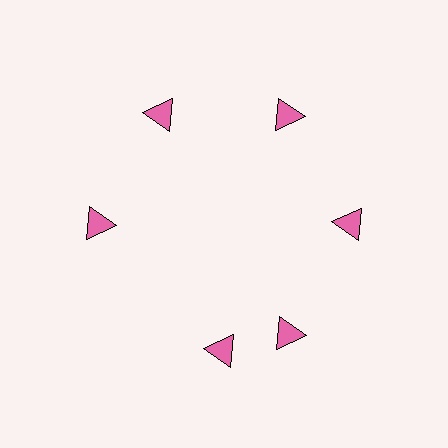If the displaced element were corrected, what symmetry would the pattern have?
It would have 6-fold rotational symmetry — the pattern would map onto itself every 60 degrees.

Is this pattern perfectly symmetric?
No. The 6 pink triangles are arranged in a ring, but one element near the 7 o'clock position is rotated out of alignment along the ring, breaking the 6-fold rotational symmetry.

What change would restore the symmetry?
The symmetry would be restored by rotating it back into even spacing with its neighbors so that all 6 triangles sit at equal angles and equal distance from the center.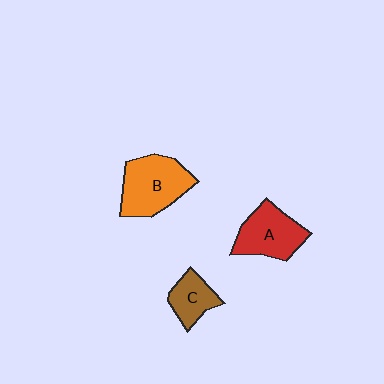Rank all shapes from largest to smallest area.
From largest to smallest: B (orange), A (red), C (brown).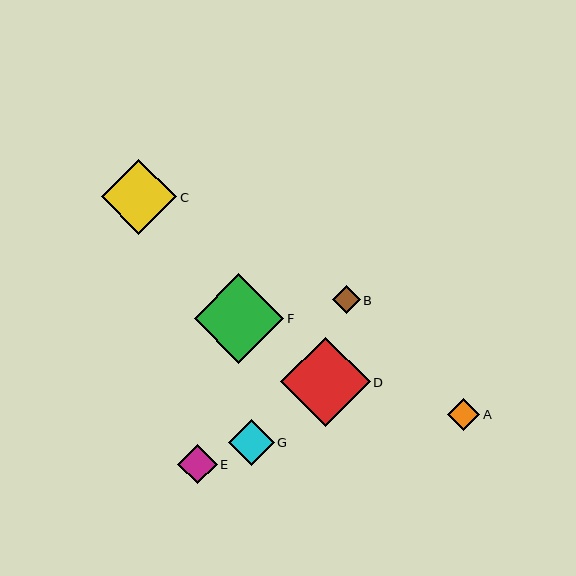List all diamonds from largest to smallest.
From largest to smallest: F, D, C, G, E, A, B.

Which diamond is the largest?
Diamond F is the largest with a size of approximately 90 pixels.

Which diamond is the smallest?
Diamond B is the smallest with a size of approximately 28 pixels.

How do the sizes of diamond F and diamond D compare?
Diamond F and diamond D are approximately the same size.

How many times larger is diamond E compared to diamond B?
Diamond E is approximately 1.4 times the size of diamond B.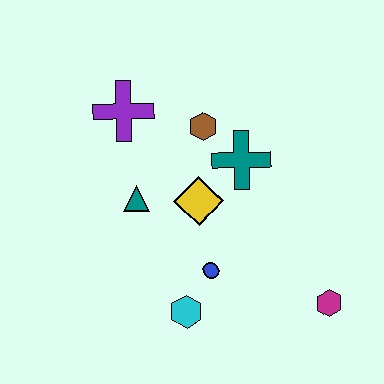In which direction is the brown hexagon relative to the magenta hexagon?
The brown hexagon is above the magenta hexagon.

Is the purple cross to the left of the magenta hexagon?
Yes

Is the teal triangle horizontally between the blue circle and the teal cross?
No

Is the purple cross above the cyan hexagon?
Yes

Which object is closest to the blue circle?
The cyan hexagon is closest to the blue circle.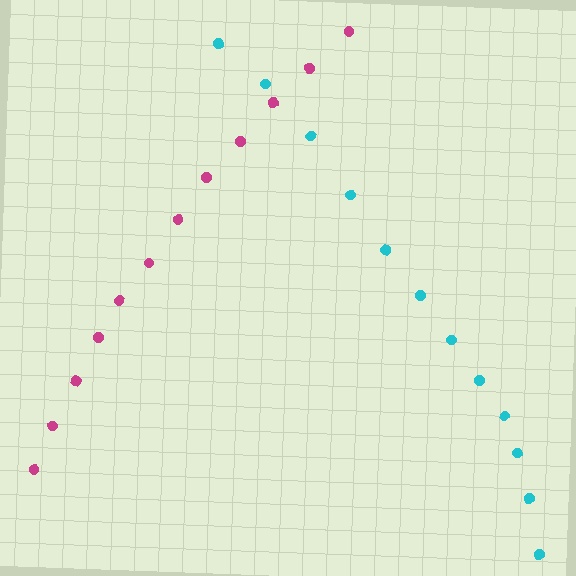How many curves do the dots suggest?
There are 2 distinct paths.